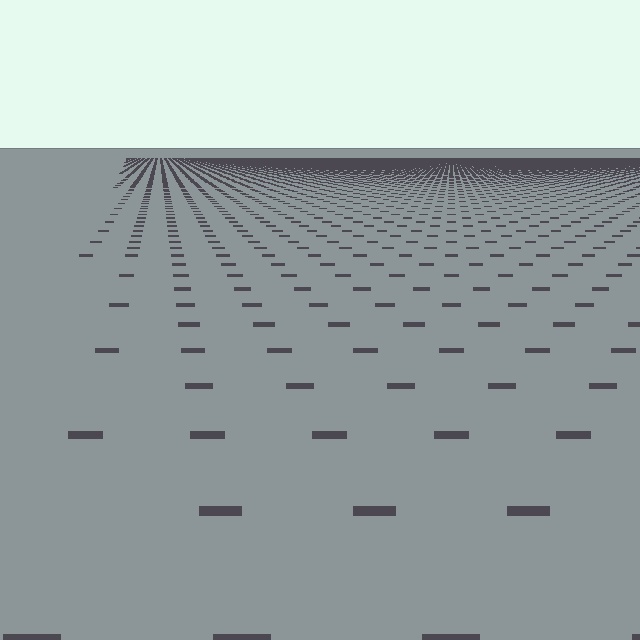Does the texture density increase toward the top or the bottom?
Density increases toward the top.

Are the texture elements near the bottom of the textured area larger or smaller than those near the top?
Larger. Near the bottom, elements are closer to the viewer and appear at a bigger on-screen size.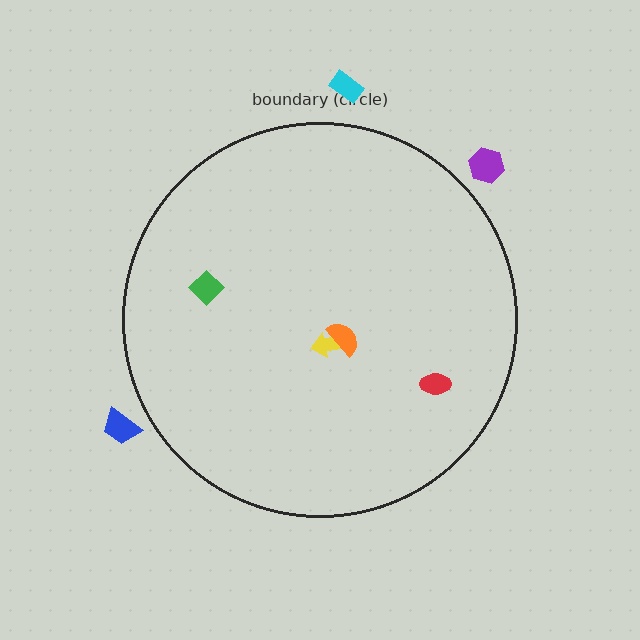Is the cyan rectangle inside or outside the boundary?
Outside.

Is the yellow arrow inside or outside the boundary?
Inside.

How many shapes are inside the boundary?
4 inside, 3 outside.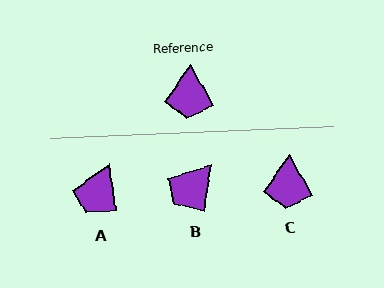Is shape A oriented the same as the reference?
No, it is off by about 21 degrees.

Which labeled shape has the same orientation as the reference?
C.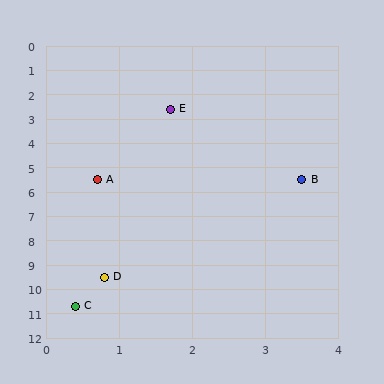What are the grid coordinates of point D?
Point D is at approximately (0.8, 9.5).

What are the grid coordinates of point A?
Point A is at approximately (0.7, 5.5).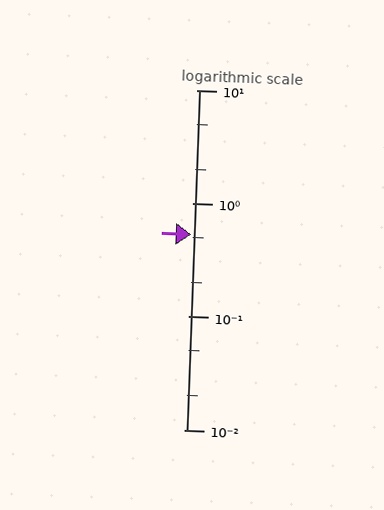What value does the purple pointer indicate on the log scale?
The pointer indicates approximately 0.53.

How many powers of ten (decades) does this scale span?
The scale spans 3 decades, from 0.01 to 10.